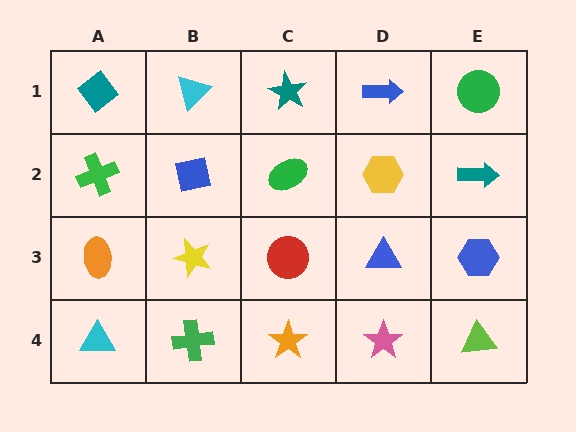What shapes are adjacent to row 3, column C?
A green ellipse (row 2, column C), an orange star (row 4, column C), a yellow star (row 3, column B), a blue triangle (row 3, column D).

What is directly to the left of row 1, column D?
A teal star.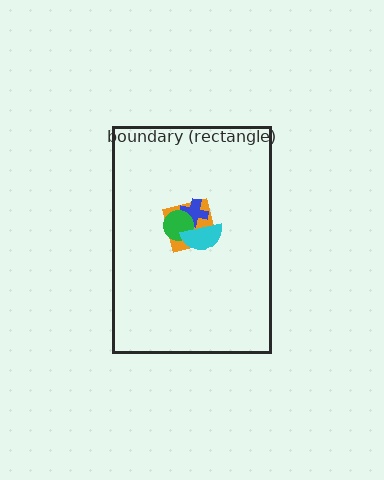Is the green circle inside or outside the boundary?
Inside.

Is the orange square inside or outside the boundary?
Inside.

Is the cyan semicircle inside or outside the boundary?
Inside.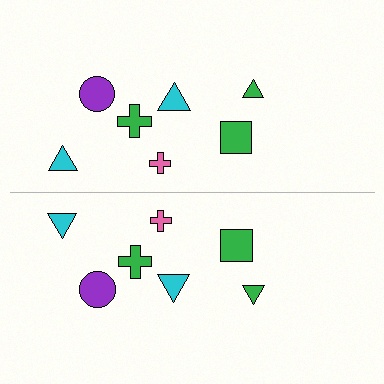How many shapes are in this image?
There are 14 shapes in this image.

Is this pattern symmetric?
Yes, this pattern has bilateral (reflection) symmetry.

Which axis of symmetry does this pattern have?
The pattern has a horizontal axis of symmetry running through the center of the image.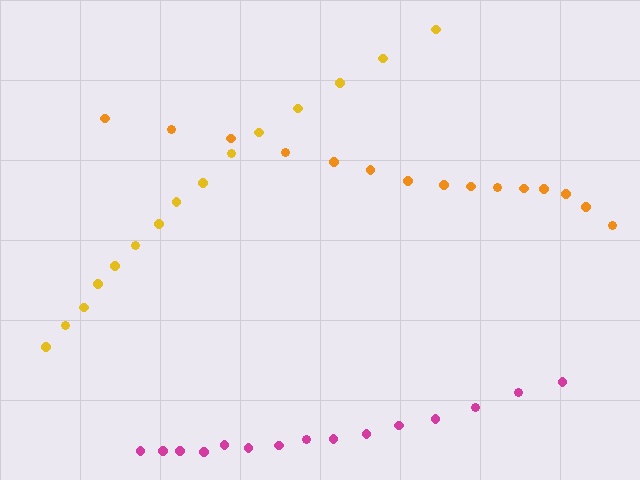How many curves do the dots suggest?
There are 3 distinct paths.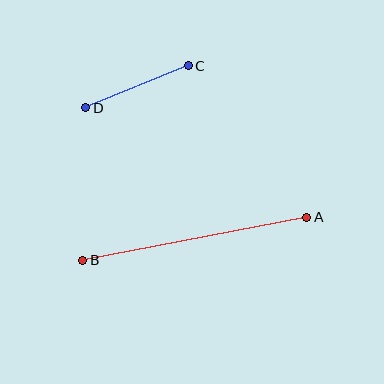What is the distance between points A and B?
The distance is approximately 228 pixels.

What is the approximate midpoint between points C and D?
The midpoint is at approximately (137, 87) pixels.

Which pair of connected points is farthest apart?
Points A and B are farthest apart.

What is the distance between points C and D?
The distance is approximately 111 pixels.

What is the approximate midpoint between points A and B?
The midpoint is at approximately (195, 239) pixels.